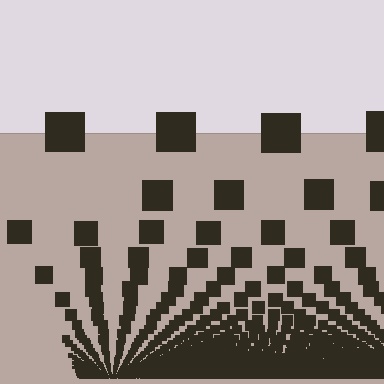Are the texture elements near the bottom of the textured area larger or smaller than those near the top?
Smaller. The gradient is inverted — elements near the bottom are smaller and denser.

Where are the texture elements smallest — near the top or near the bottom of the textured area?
Near the bottom.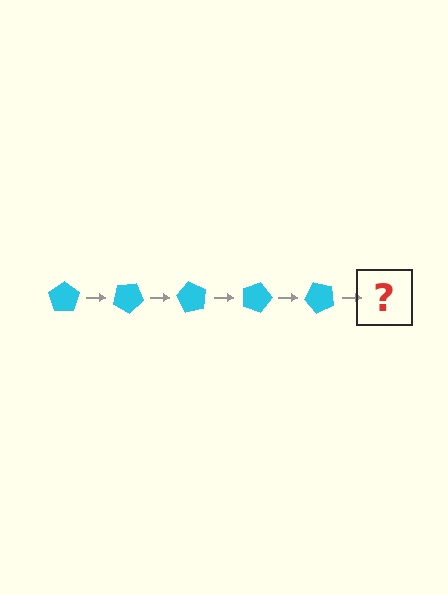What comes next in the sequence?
The next element should be a cyan pentagon rotated 150 degrees.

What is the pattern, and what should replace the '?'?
The pattern is that the pentagon rotates 30 degrees each step. The '?' should be a cyan pentagon rotated 150 degrees.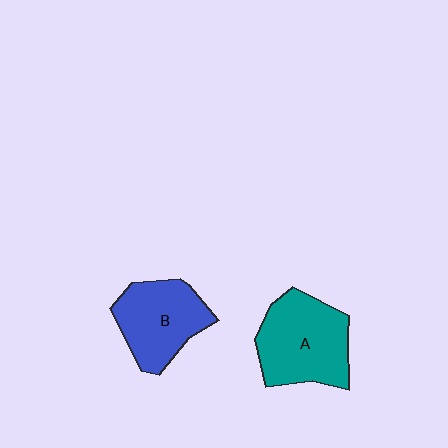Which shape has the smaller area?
Shape B (blue).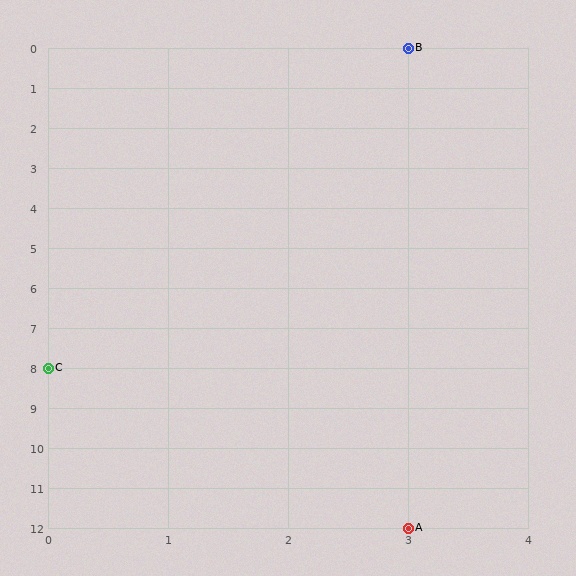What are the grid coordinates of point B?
Point B is at grid coordinates (3, 0).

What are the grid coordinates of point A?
Point A is at grid coordinates (3, 12).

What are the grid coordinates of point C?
Point C is at grid coordinates (0, 8).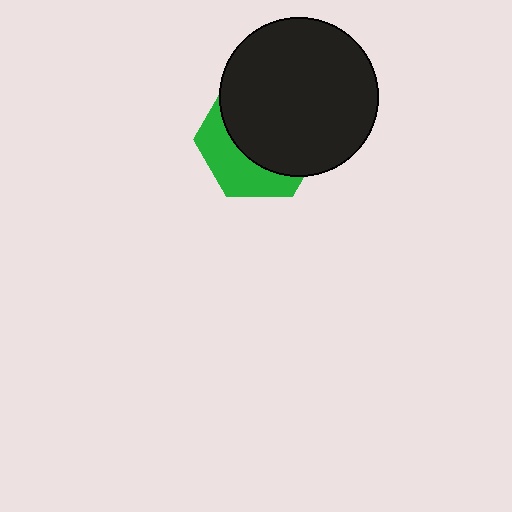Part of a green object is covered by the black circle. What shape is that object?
It is a hexagon.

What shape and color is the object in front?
The object in front is a black circle.